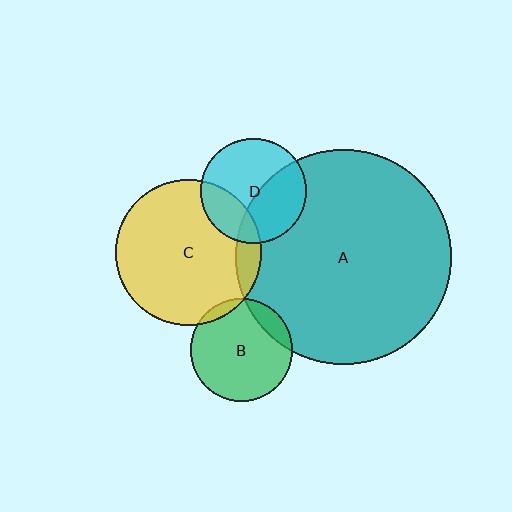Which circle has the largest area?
Circle A (teal).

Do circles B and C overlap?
Yes.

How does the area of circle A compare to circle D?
Approximately 4.1 times.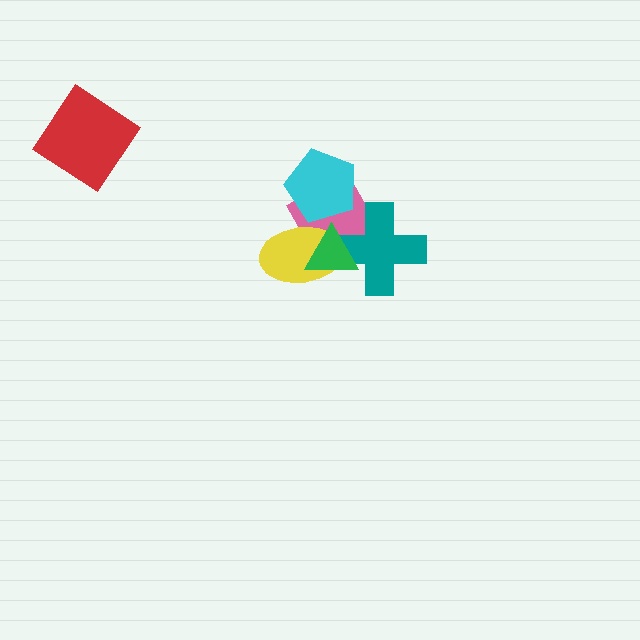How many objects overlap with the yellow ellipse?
4 objects overlap with the yellow ellipse.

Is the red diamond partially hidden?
No, no other shape covers it.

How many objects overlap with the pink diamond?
4 objects overlap with the pink diamond.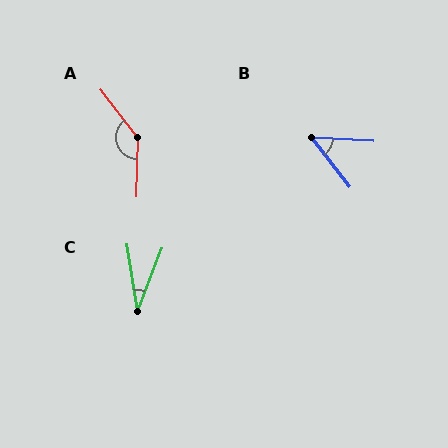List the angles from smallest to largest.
C (29°), B (49°), A (141°).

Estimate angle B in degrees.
Approximately 49 degrees.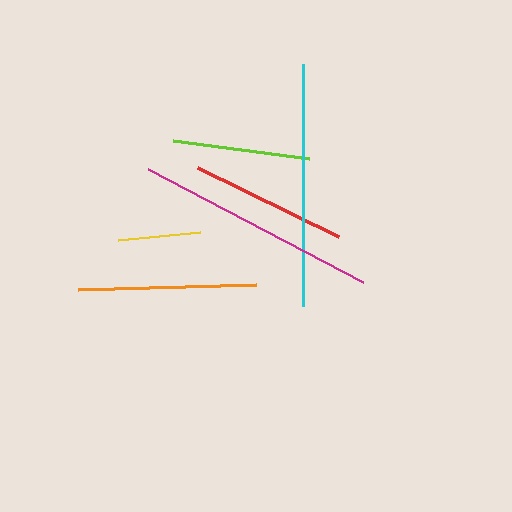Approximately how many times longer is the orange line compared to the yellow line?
The orange line is approximately 2.2 times the length of the yellow line.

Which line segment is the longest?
The magenta line is the longest at approximately 243 pixels.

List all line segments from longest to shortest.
From longest to shortest: magenta, cyan, orange, red, lime, yellow.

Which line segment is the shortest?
The yellow line is the shortest at approximately 82 pixels.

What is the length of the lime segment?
The lime segment is approximately 137 pixels long.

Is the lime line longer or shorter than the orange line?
The orange line is longer than the lime line.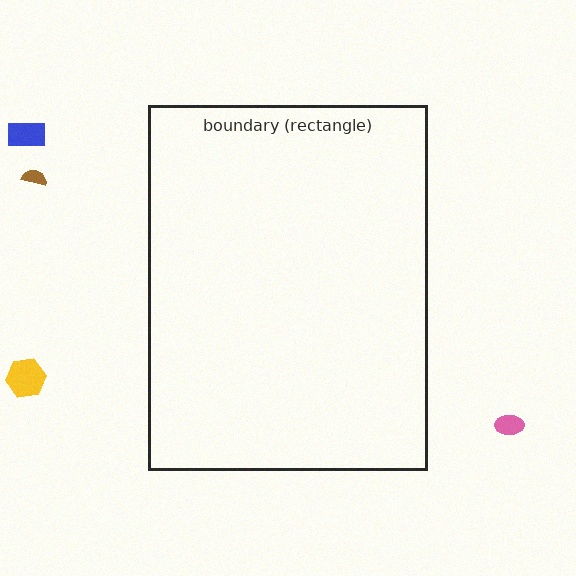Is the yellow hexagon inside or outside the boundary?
Outside.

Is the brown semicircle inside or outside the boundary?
Outside.